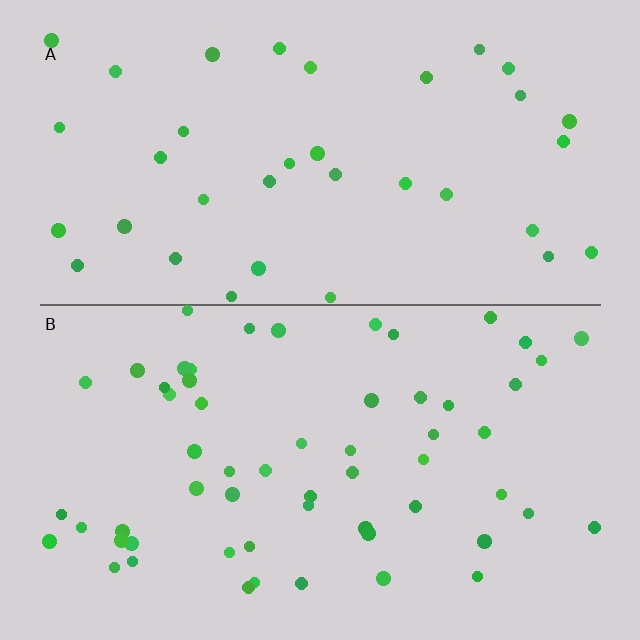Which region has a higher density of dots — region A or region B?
B (the bottom).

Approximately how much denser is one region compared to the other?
Approximately 1.6× — region B over region A.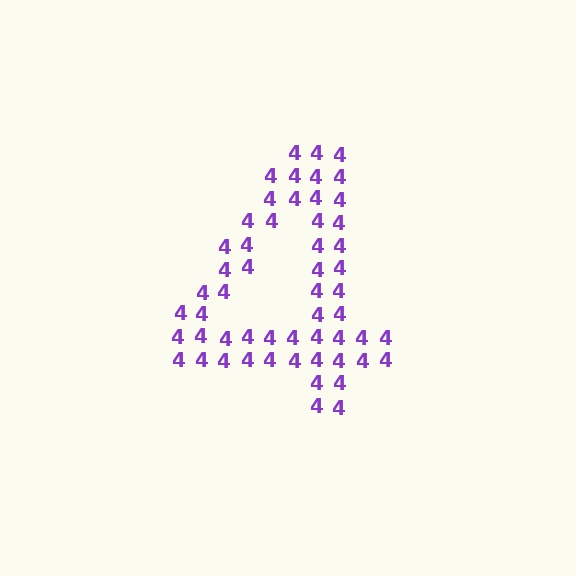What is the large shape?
The large shape is the digit 4.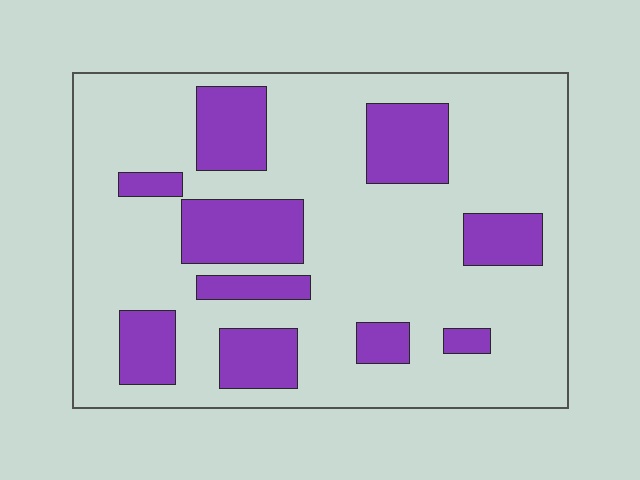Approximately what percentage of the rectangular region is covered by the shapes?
Approximately 25%.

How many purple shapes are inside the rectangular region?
10.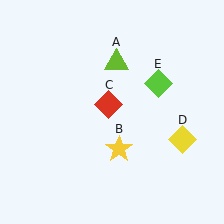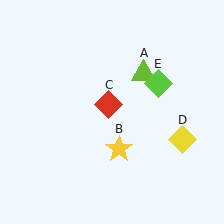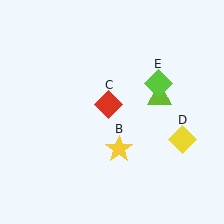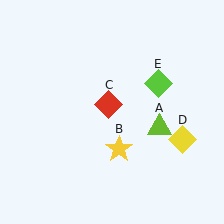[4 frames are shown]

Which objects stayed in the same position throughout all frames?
Yellow star (object B) and red diamond (object C) and yellow diamond (object D) and lime diamond (object E) remained stationary.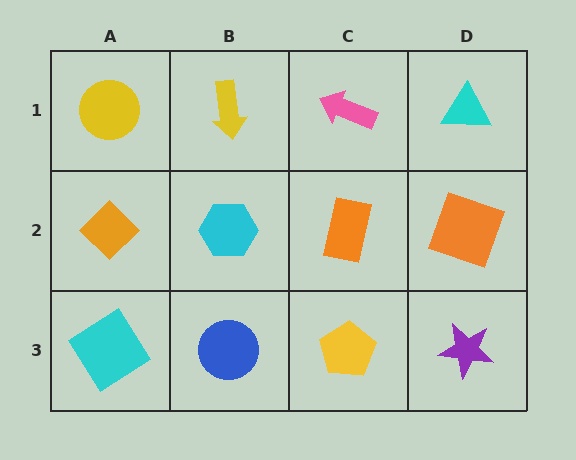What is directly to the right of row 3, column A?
A blue circle.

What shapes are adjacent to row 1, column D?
An orange square (row 2, column D), a pink arrow (row 1, column C).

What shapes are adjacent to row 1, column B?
A cyan hexagon (row 2, column B), a yellow circle (row 1, column A), a pink arrow (row 1, column C).